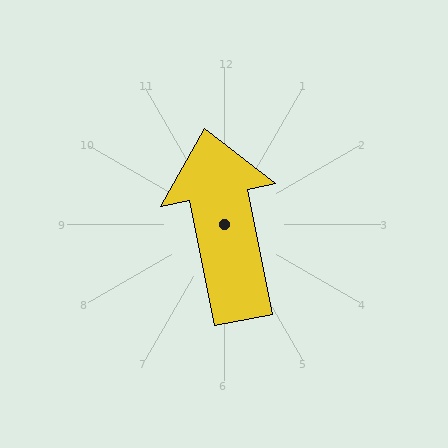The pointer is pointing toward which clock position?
Roughly 12 o'clock.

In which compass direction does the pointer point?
North.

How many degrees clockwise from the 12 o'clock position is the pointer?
Approximately 349 degrees.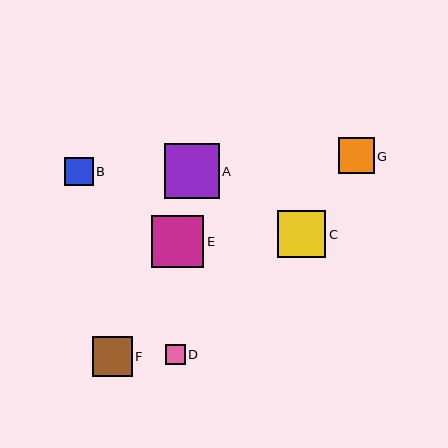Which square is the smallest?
Square D is the smallest with a size of approximately 19 pixels.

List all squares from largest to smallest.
From largest to smallest: A, E, C, F, G, B, D.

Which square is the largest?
Square A is the largest with a size of approximately 55 pixels.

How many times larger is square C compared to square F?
Square C is approximately 1.2 times the size of square F.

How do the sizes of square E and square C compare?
Square E and square C are approximately the same size.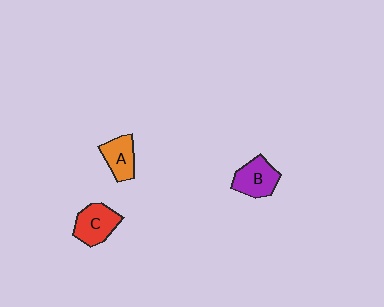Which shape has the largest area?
Shape C (red).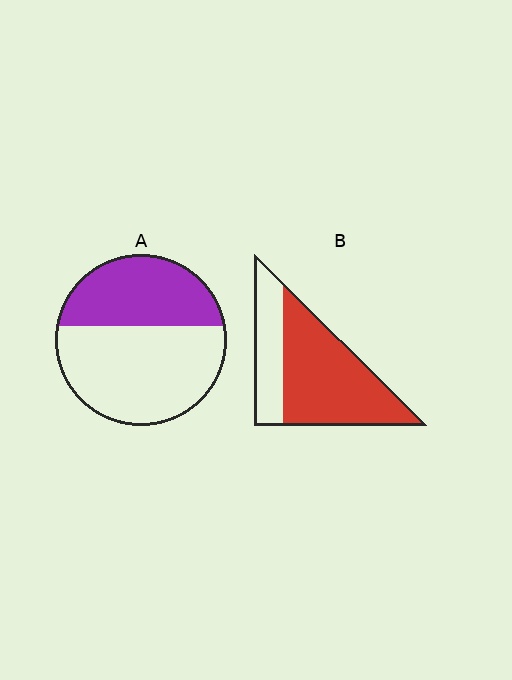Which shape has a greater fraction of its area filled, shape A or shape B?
Shape B.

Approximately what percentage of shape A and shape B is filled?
A is approximately 40% and B is approximately 70%.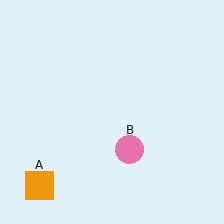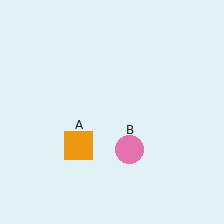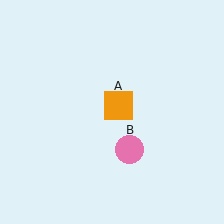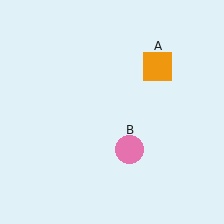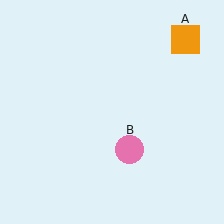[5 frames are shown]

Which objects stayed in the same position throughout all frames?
Pink circle (object B) remained stationary.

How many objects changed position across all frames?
1 object changed position: orange square (object A).